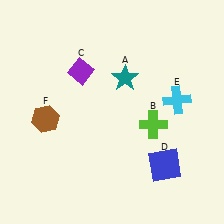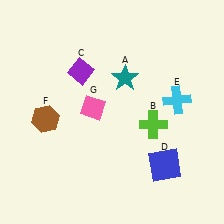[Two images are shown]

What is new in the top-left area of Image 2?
A pink diamond (G) was added in the top-left area of Image 2.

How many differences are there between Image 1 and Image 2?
There is 1 difference between the two images.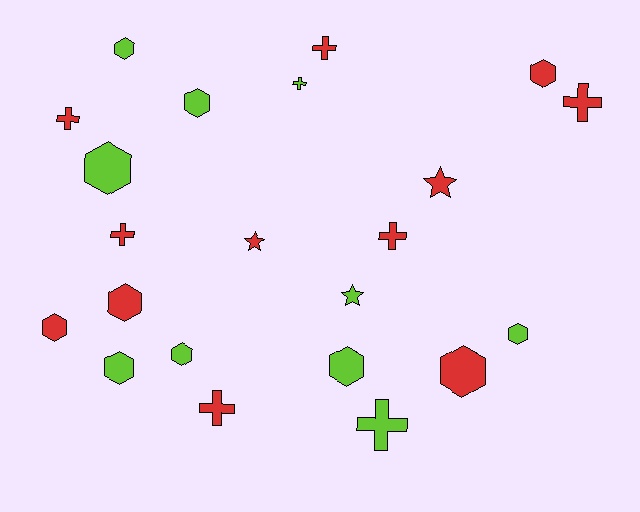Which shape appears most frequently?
Hexagon, with 11 objects.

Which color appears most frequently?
Red, with 12 objects.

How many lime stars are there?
There is 1 lime star.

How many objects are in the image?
There are 22 objects.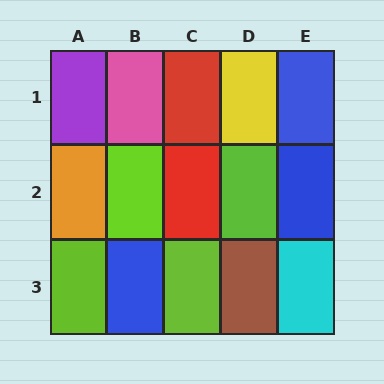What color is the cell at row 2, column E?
Blue.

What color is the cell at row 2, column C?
Red.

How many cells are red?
2 cells are red.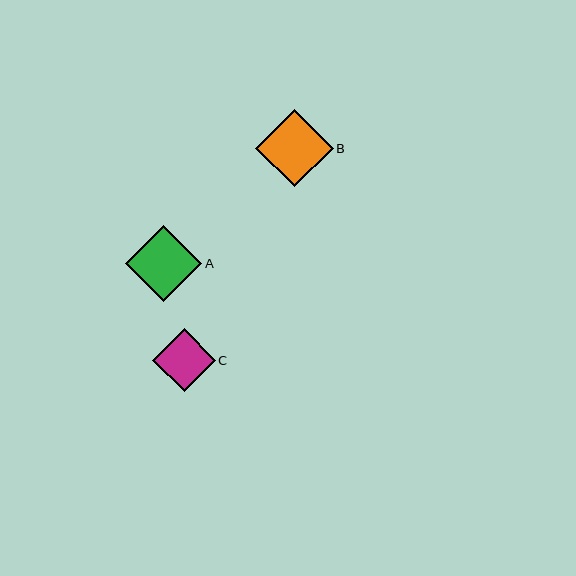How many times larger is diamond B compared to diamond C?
Diamond B is approximately 1.2 times the size of diamond C.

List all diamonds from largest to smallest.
From largest to smallest: B, A, C.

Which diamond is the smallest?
Diamond C is the smallest with a size of approximately 62 pixels.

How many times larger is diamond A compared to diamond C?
Diamond A is approximately 1.2 times the size of diamond C.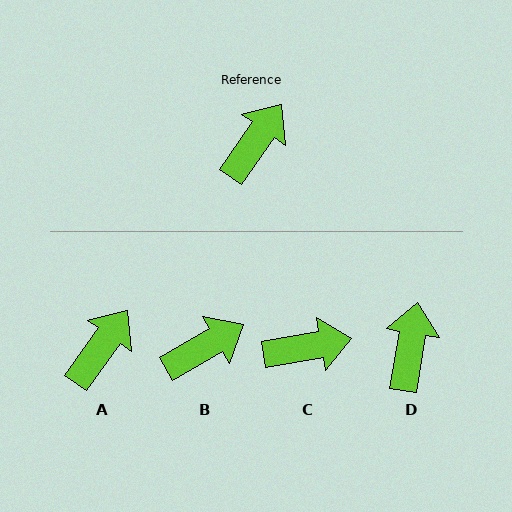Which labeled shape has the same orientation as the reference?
A.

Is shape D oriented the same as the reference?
No, it is off by about 26 degrees.